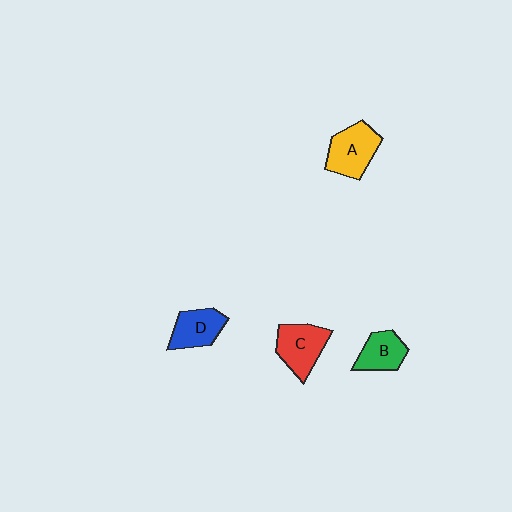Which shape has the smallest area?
Shape B (green).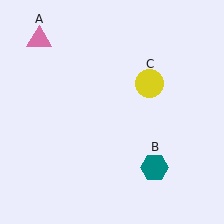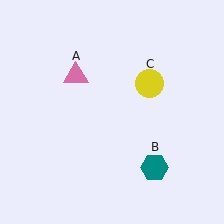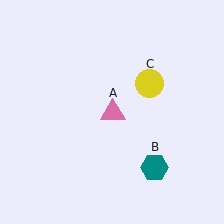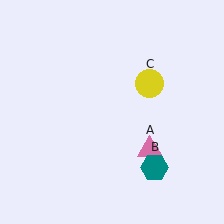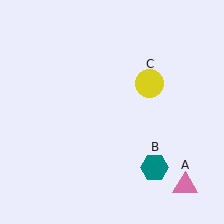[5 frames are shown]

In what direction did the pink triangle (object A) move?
The pink triangle (object A) moved down and to the right.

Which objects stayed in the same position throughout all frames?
Teal hexagon (object B) and yellow circle (object C) remained stationary.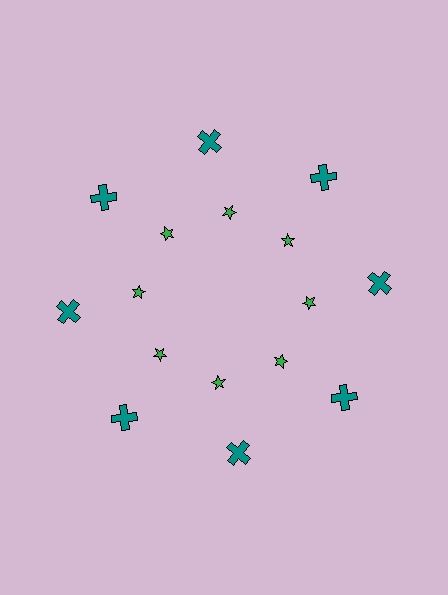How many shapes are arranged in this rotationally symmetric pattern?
There are 16 shapes, arranged in 8 groups of 2.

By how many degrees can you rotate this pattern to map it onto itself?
The pattern maps onto itself every 45 degrees of rotation.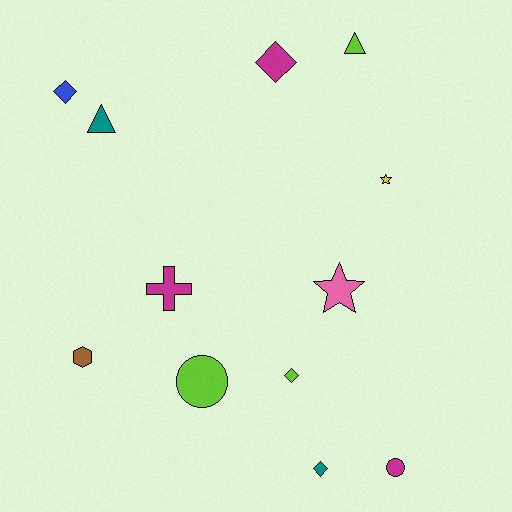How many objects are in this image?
There are 12 objects.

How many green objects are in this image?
There are no green objects.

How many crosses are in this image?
There is 1 cross.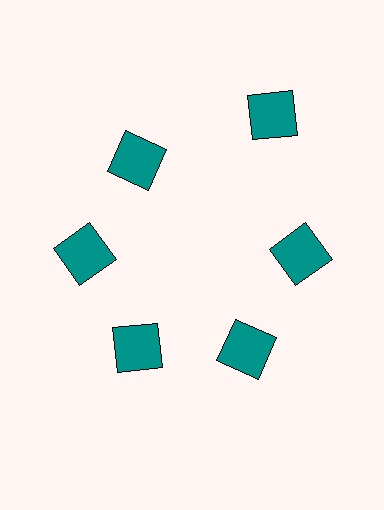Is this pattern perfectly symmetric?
No. The 6 teal squares are arranged in a ring, but one element near the 1 o'clock position is pushed outward from the center, breaking the 6-fold rotational symmetry.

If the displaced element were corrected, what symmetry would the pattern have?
It would have 6-fold rotational symmetry — the pattern would map onto itself every 60 degrees.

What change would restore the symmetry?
The symmetry would be restored by moving it inward, back onto the ring so that all 6 squares sit at equal angles and equal distance from the center.